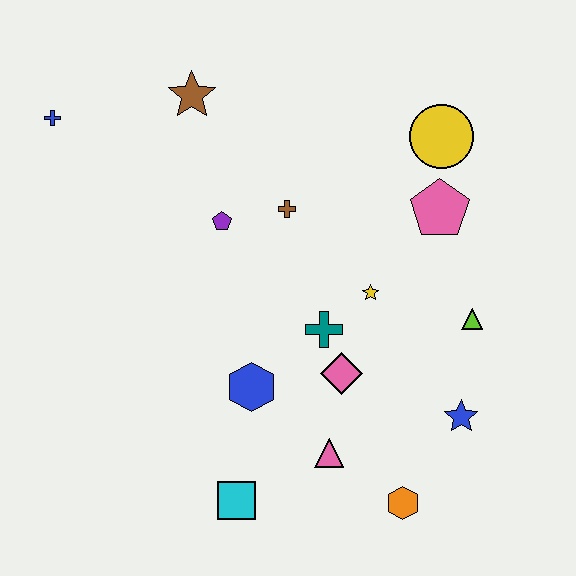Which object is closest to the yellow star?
The teal cross is closest to the yellow star.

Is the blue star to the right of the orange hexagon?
Yes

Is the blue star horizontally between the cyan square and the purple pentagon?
No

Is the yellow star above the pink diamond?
Yes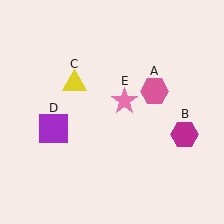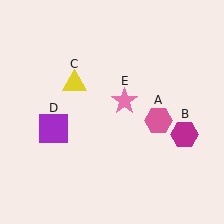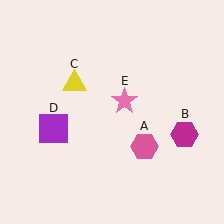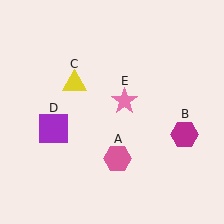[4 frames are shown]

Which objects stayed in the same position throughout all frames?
Magenta hexagon (object B) and yellow triangle (object C) and purple square (object D) and pink star (object E) remained stationary.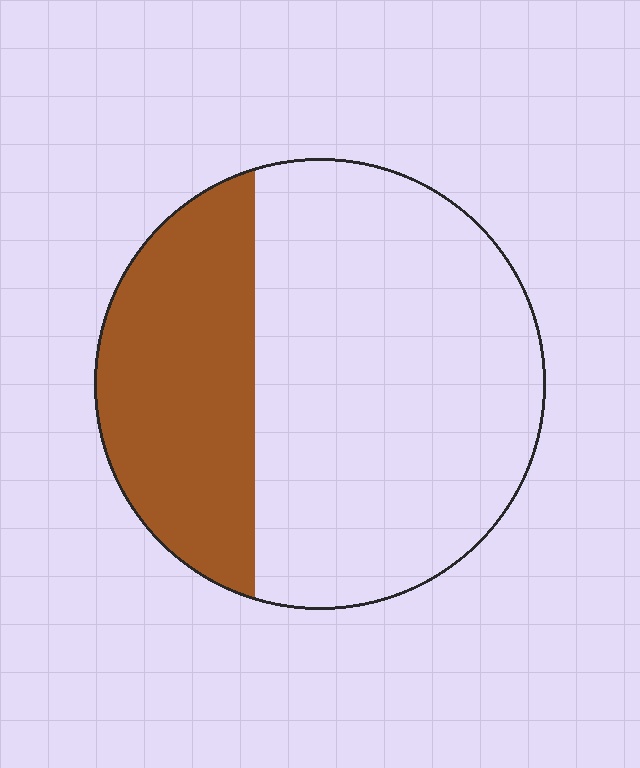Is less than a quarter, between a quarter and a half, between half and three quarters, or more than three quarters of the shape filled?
Between a quarter and a half.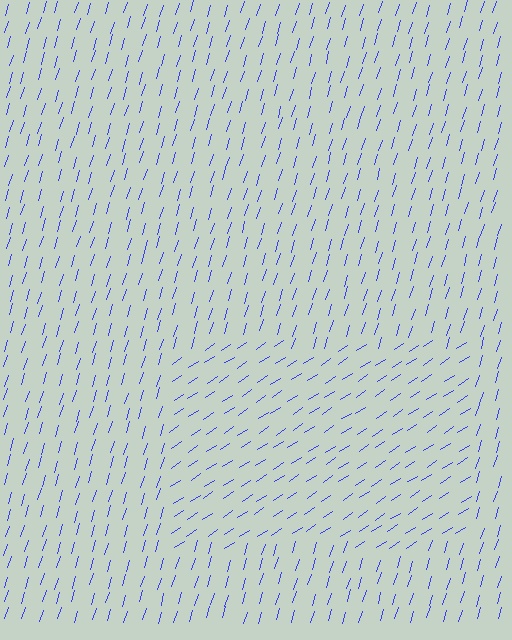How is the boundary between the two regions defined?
The boundary is defined purely by a change in line orientation (approximately 39 degrees difference). All lines are the same color and thickness.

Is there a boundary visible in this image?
Yes, there is a texture boundary formed by a change in line orientation.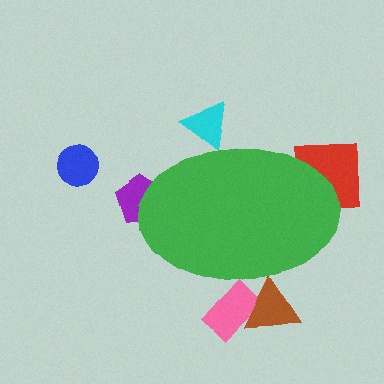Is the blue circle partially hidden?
No, the blue circle is fully visible.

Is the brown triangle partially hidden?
Yes, the brown triangle is partially hidden behind the green ellipse.